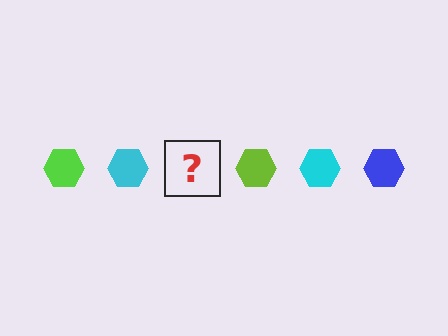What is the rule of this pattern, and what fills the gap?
The rule is that the pattern cycles through lime, cyan, blue hexagons. The gap should be filled with a blue hexagon.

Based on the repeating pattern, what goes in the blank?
The blank should be a blue hexagon.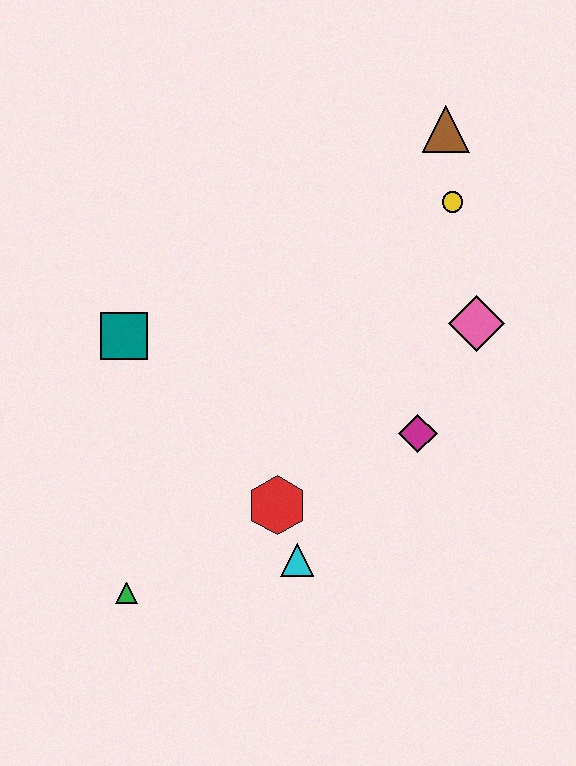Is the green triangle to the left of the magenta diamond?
Yes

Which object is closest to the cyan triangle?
The red hexagon is closest to the cyan triangle.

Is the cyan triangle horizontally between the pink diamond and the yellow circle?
No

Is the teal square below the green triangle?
No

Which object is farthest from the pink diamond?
The green triangle is farthest from the pink diamond.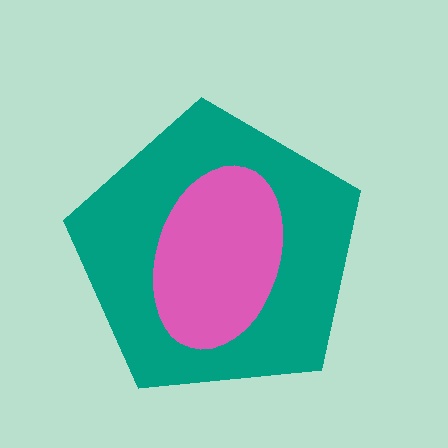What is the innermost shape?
The pink ellipse.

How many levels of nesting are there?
2.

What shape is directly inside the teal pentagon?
The pink ellipse.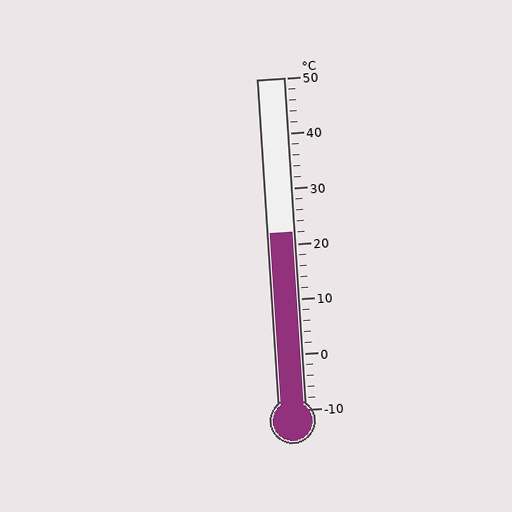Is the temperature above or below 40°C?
The temperature is below 40°C.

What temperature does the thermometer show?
The thermometer shows approximately 22°C.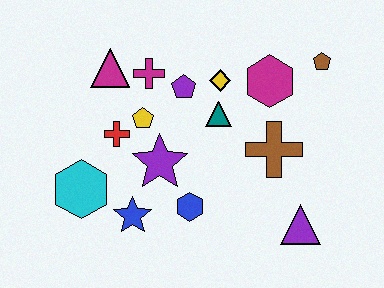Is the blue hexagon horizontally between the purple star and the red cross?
No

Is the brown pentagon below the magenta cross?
No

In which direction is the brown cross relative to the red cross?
The brown cross is to the right of the red cross.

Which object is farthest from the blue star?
The brown pentagon is farthest from the blue star.